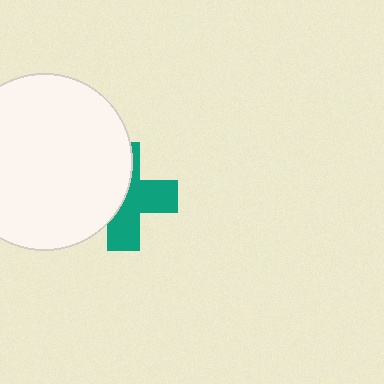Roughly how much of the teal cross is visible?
About half of it is visible (roughly 52%).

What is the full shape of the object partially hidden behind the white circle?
The partially hidden object is a teal cross.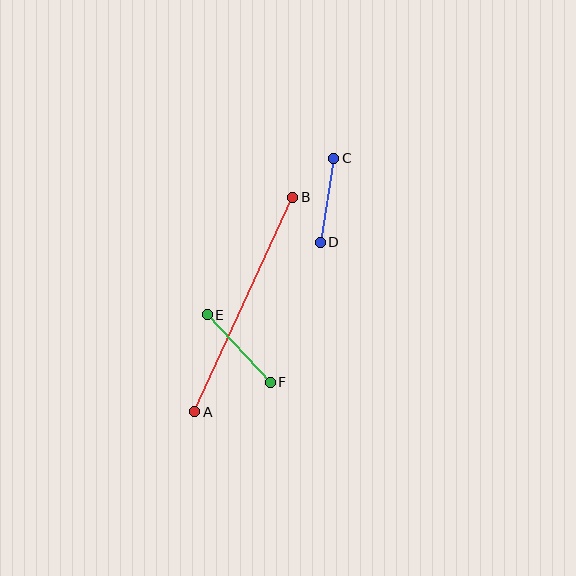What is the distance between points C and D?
The distance is approximately 85 pixels.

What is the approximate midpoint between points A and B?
The midpoint is at approximately (244, 304) pixels.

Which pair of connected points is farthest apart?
Points A and B are farthest apart.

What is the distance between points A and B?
The distance is approximately 236 pixels.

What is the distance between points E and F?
The distance is approximately 92 pixels.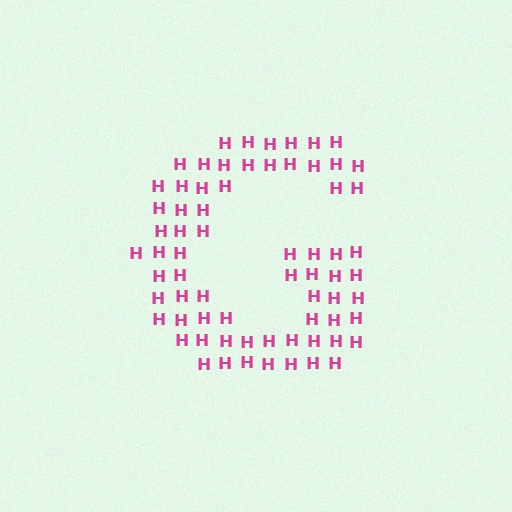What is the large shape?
The large shape is the letter G.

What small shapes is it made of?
It is made of small letter H's.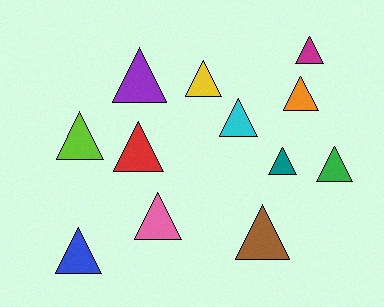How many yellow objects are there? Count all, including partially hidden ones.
There is 1 yellow object.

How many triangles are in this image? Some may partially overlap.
There are 12 triangles.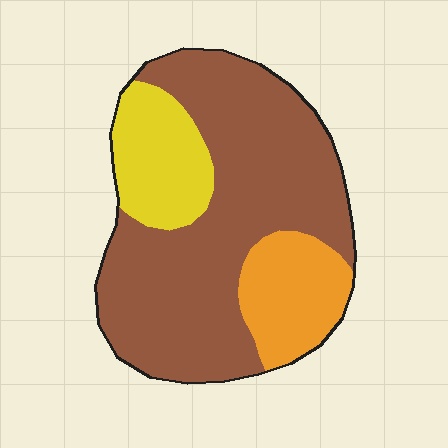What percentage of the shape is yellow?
Yellow covers about 15% of the shape.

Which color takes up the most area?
Brown, at roughly 65%.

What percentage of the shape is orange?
Orange takes up about one sixth (1/6) of the shape.